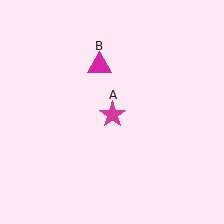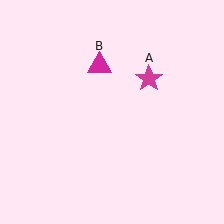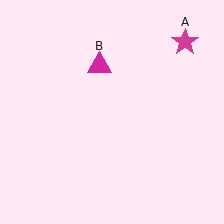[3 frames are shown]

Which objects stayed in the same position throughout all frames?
Magenta triangle (object B) remained stationary.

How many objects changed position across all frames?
1 object changed position: magenta star (object A).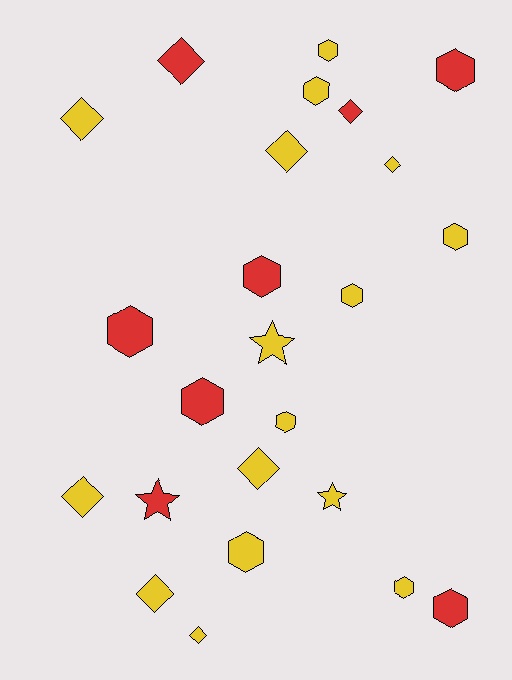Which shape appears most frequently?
Hexagon, with 12 objects.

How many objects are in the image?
There are 24 objects.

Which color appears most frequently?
Yellow, with 16 objects.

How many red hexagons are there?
There are 5 red hexagons.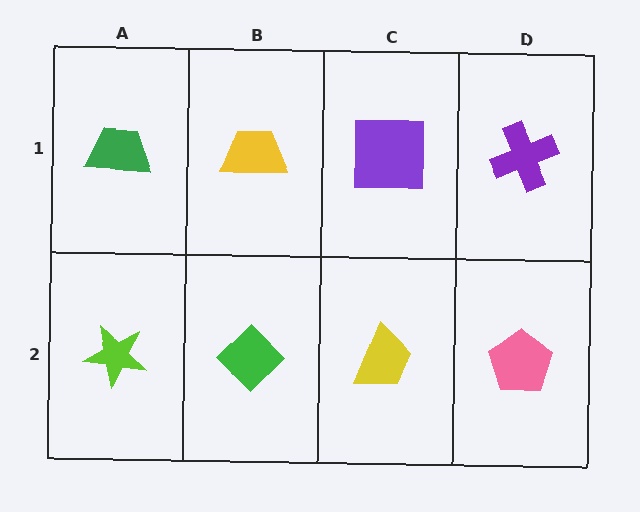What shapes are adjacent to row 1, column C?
A yellow trapezoid (row 2, column C), a yellow trapezoid (row 1, column B), a purple cross (row 1, column D).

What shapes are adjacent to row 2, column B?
A yellow trapezoid (row 1, column B), a lime star (row 2, column A), a yellow trapezoid (row 2, column C).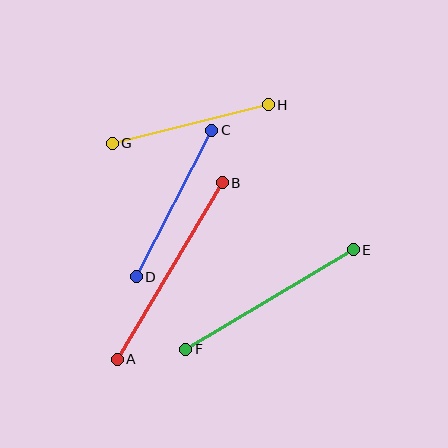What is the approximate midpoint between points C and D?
The midpoint is at approximately (174, 203) pixels.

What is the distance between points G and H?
The distance is approximately 161 pixels.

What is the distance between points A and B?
The distance is approximately 205 pixels.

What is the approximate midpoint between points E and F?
The midpoint is at approximately (269, 299) pixels.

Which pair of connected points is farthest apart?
Points A and B are farthest apart.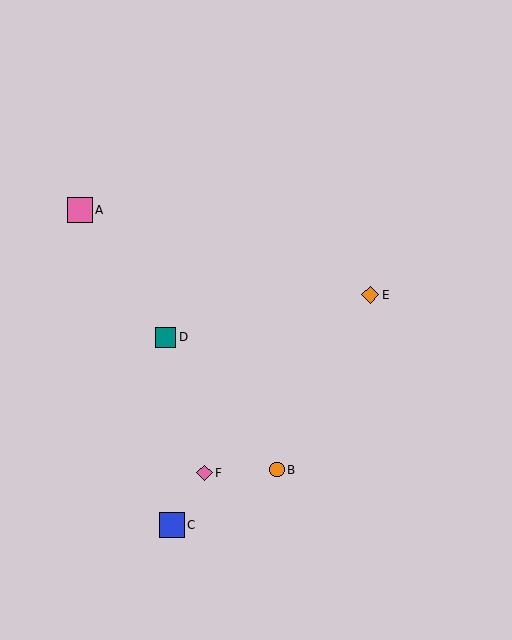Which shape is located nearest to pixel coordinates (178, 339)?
The teal square (labeled D) at (166, 337) is nearest to that location.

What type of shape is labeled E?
Shape E is an orange diamond.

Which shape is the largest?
The blue square (labeled C) is the largest.